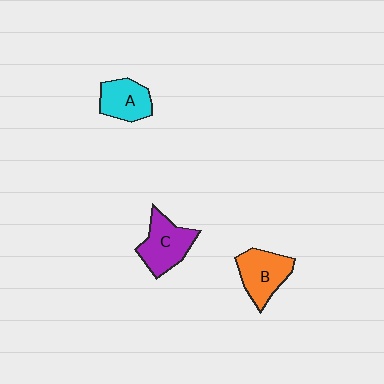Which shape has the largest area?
Shape C (purple).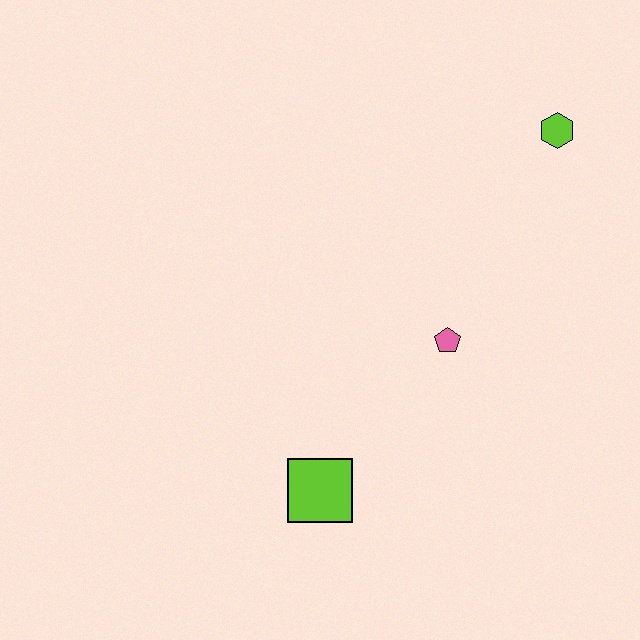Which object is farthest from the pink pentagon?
The lime hexagon is farthest from the pink pentagon.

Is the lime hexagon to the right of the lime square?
Yes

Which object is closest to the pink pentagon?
The lime square is closest to the pink pentagon.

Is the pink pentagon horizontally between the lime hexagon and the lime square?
Yes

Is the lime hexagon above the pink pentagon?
Yes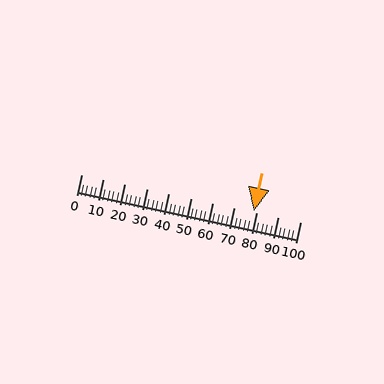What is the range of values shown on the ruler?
The ruler shows values from 0 to 100.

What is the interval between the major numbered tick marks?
The major tick marks are spaced 10 units apart.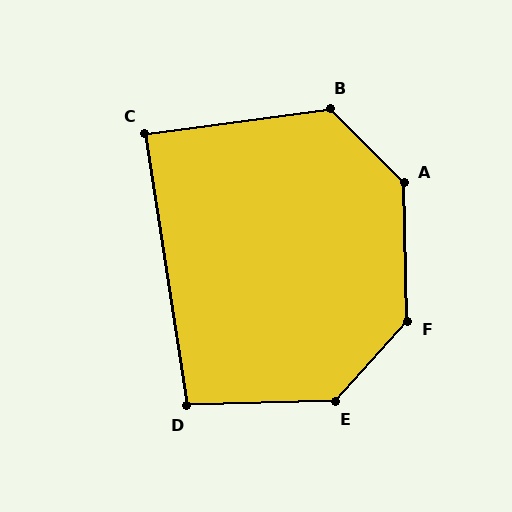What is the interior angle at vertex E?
Approximately 134 degrees (obtuse).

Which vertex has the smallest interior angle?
C, at approximately 89 degrees.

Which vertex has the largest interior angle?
A, at approximately 137 degrees.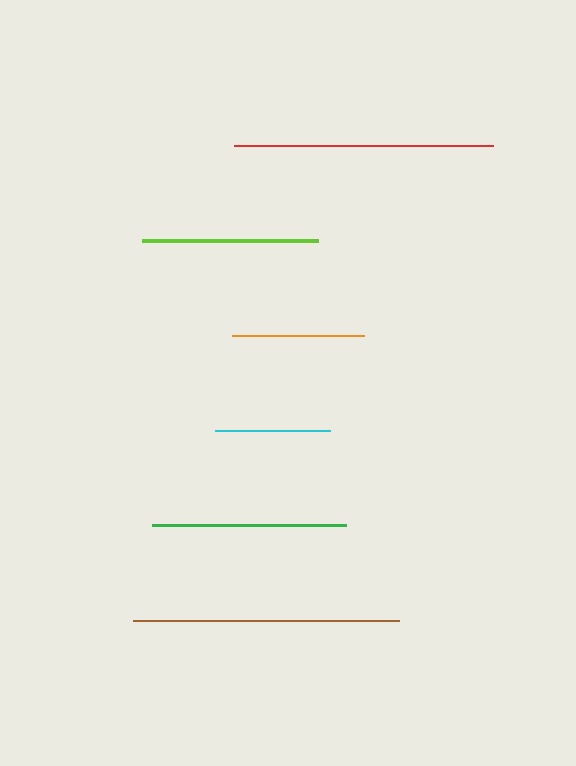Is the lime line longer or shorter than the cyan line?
The lime line is longer than the cyan line.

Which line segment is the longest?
The brown line is the longest at approximately 266 pixels.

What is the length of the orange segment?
The orange segment is approximately 132 pixels long.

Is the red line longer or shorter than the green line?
The red line is longer than the green line.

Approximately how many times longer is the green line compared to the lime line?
The green line is approximately 1.1 times the length of the lime line.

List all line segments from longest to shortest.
From longest to shortest: brown, red, green, lime, orange, cyan.